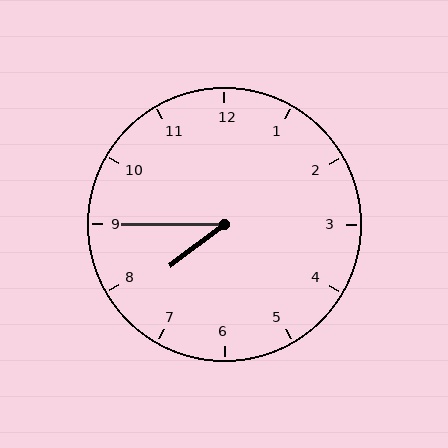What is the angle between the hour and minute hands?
Approximately 38 degrees.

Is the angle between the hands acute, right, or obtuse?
It is acute.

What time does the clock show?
7:45.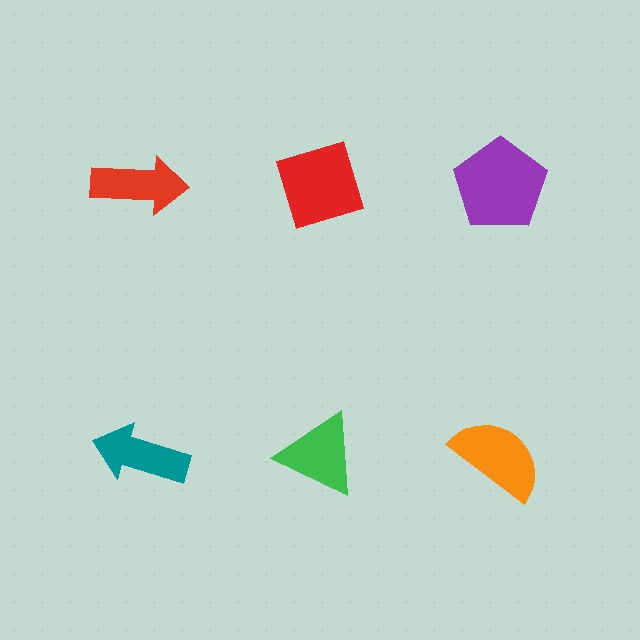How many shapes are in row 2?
3 shapes.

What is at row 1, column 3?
A purple pentagon.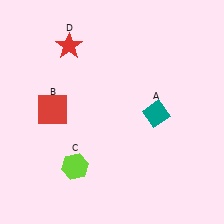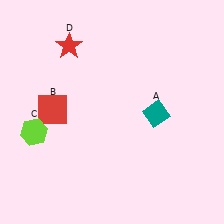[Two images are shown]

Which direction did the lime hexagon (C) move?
The lime hexagon (C) moved left.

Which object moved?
The lime hexagon (C) moved left.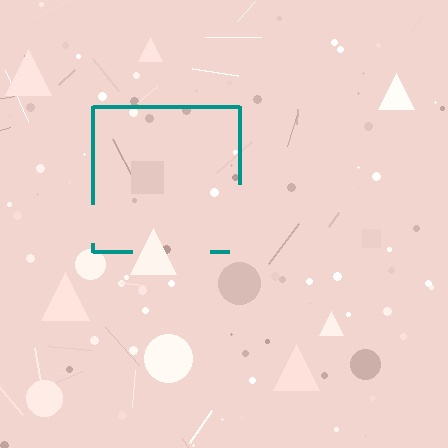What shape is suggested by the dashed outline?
The dashed outline suggests a square.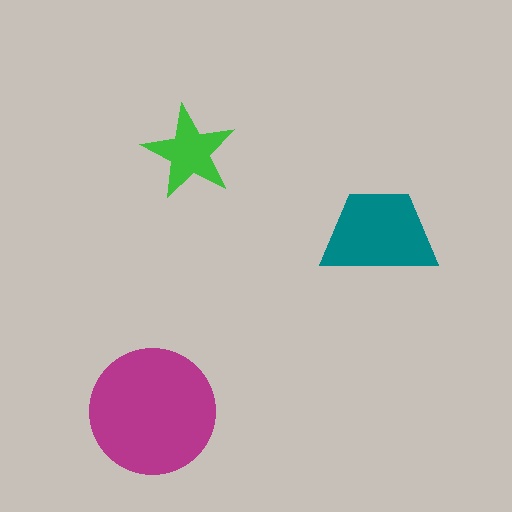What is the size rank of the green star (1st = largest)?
3rd.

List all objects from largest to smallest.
The magenta circle, the teal trapezoid, the green star.